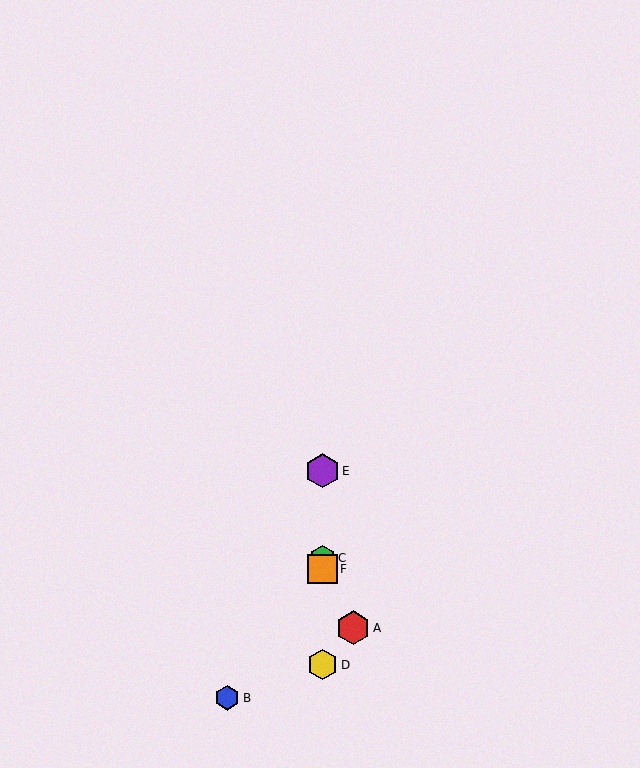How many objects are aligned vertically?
4 objects (C, D, E, F) are aligned vertically.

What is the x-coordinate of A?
Object A is at x≈353.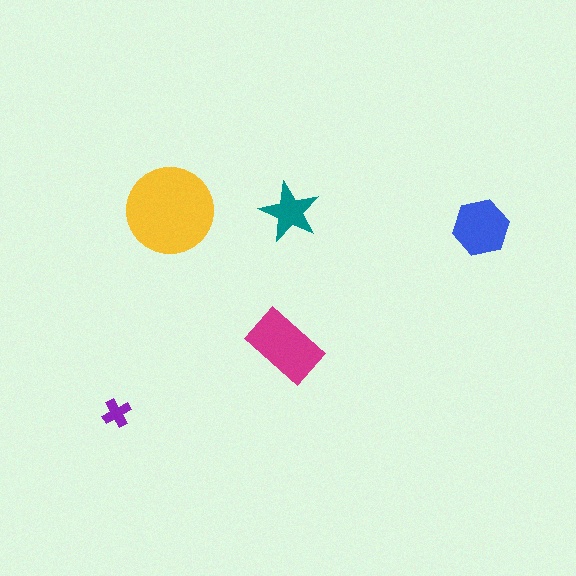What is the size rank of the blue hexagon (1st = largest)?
3rd.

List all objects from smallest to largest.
The purple cross, the teal star, the blue hexagon, the magenta rectangle, the yellow circle.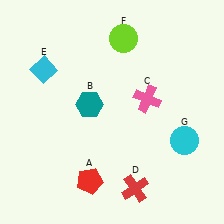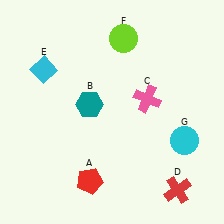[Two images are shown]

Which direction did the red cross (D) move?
The red cross (D) moved right.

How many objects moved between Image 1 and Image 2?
1 object moved between the two images.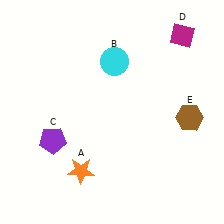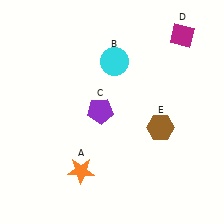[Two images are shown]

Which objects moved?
The objects that moved are: the purple pentagon (C), the brown hexagon (E).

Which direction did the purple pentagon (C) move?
The purple pentagon (C) moved right.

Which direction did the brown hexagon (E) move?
The brown hexagon (E) moved left.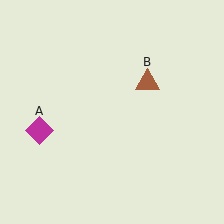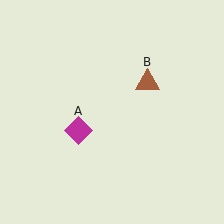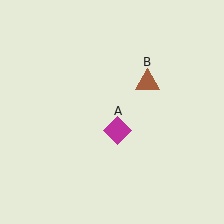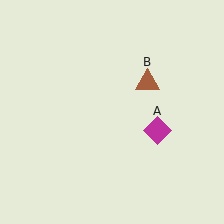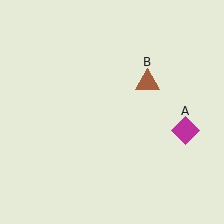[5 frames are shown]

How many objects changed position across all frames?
1 object changed position: magenta diamond (object A).